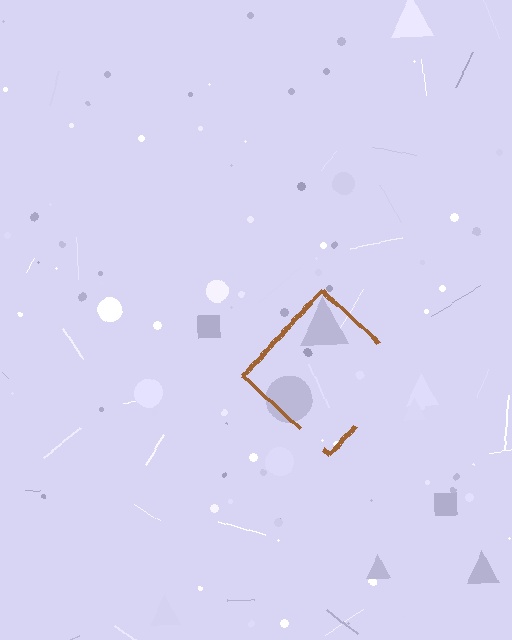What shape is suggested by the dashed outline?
The dashed outline suggests a diamond.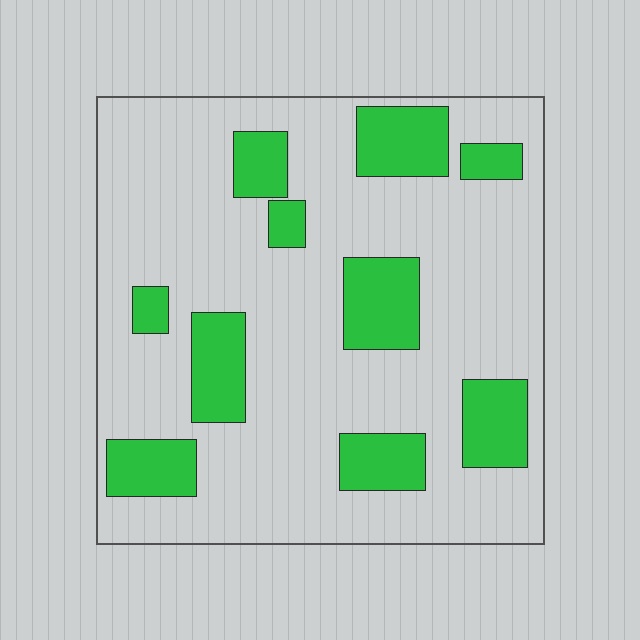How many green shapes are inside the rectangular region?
10.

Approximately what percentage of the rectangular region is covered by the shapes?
Approximately 25%.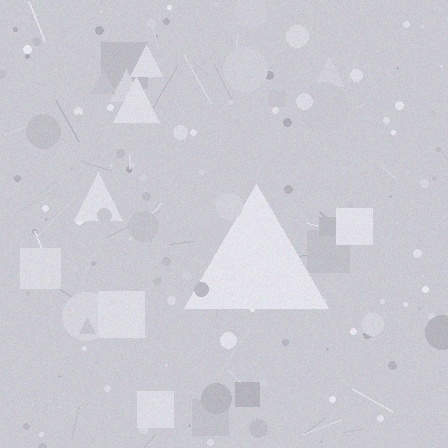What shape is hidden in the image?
A triangle is hidden in the image.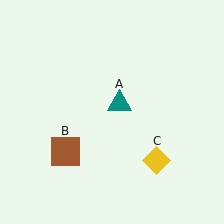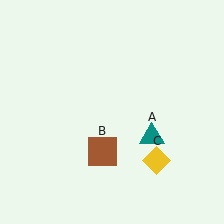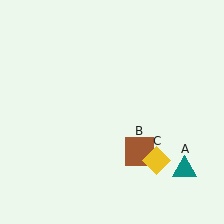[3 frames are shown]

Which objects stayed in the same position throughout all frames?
Yellow diamond (object C) remained stationary.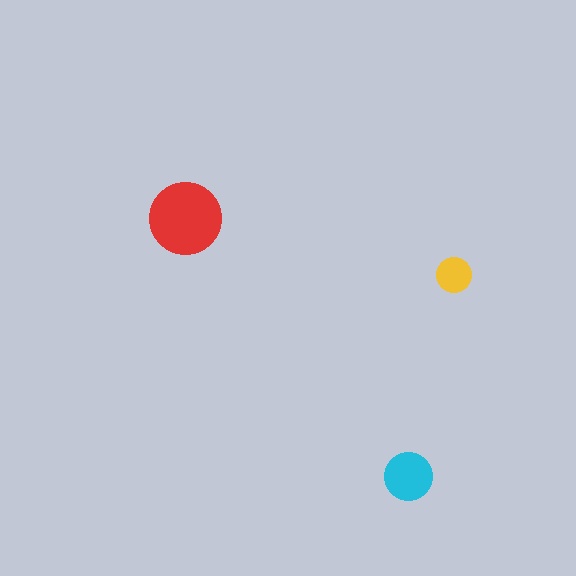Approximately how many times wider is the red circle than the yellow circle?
About 2 times wider.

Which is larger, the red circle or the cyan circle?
The red one.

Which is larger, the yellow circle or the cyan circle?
The cyan one.